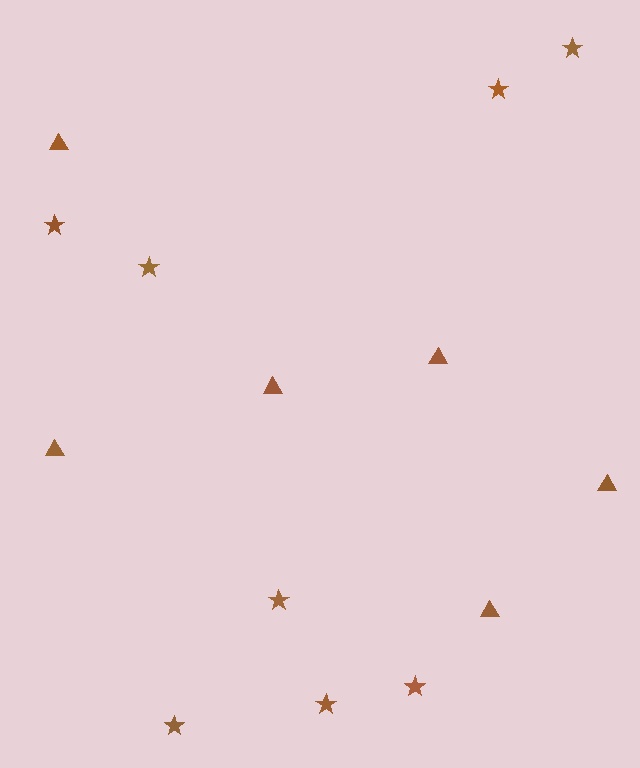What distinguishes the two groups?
There are 2 groups: one group of stars (8) and one group of triangles (6).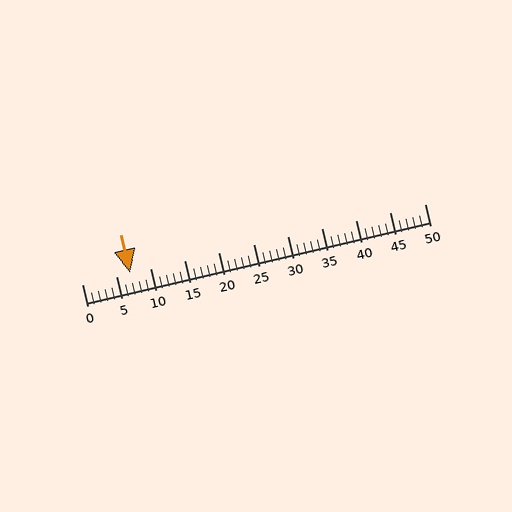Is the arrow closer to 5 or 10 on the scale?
The arrow is closer to 5.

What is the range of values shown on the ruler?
The ruler shows values from 0 to 50.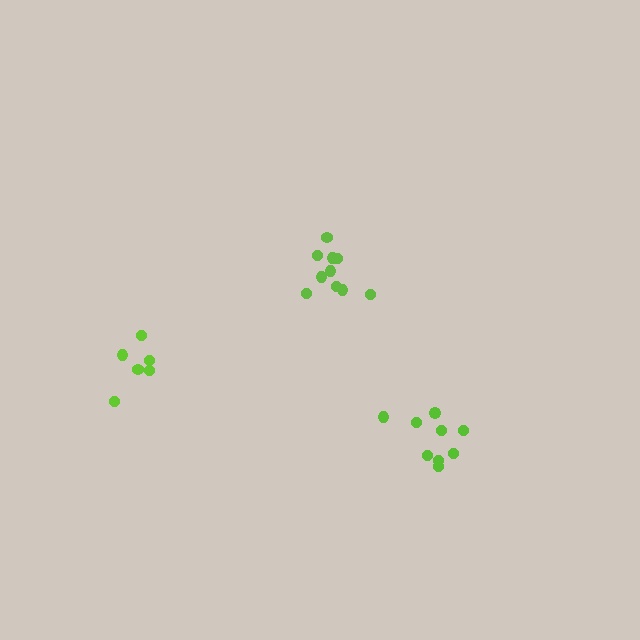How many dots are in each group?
Group 1: 10 dots, Group 2: 6 dots, Group 3: 9 dots (25 total).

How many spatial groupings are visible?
There are 3 spatial groupings.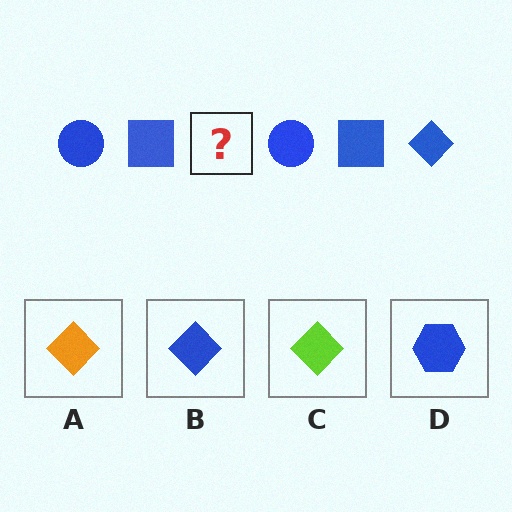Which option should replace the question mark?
Option B.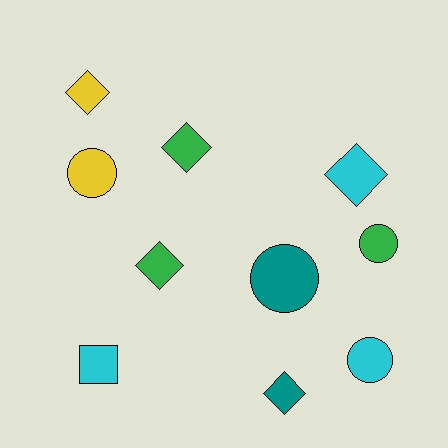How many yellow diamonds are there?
There is 1 yellow diamond.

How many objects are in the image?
There are 10 objects.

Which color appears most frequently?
Green, with 3 objects.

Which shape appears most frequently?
Diamond, with 5 objects.